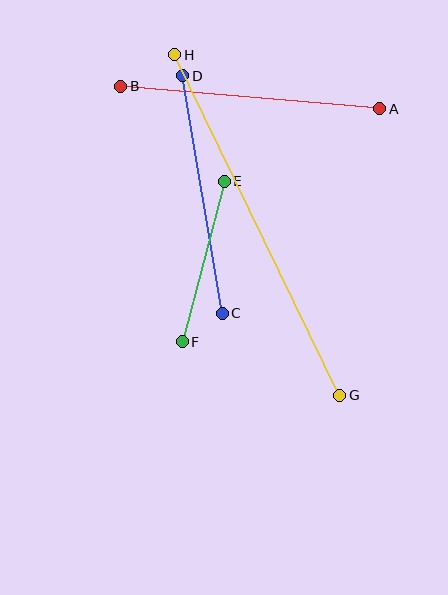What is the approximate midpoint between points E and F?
The midpoint is at approximately (203, 261) pixels.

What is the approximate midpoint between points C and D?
The midpoint is at approximately (203, 194) pixels.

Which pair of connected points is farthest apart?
Points G and H are farthest apart.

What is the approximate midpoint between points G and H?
The midpoint is at approximately (257, 225) pixels.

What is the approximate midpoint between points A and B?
The midpoint is at approximately (250, 97) pixels.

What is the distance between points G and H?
The distance is approximately 378 pixels.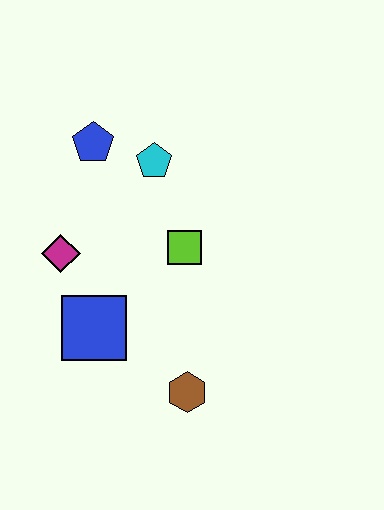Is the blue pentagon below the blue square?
No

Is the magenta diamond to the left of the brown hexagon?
Yes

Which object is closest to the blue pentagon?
The cyan pentagon is closest to the blue pentagon.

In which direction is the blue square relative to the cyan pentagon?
The blue square is below the cyan pentagon.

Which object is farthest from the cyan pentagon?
The brown hexagon is farthest from the cyan pentagon.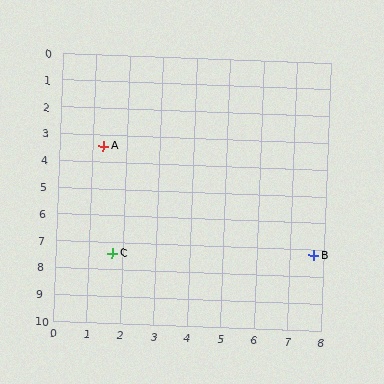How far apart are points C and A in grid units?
Points C and A are about 4.0 grid units apart.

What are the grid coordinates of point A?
Point A is at approximately (1.3, 3.4).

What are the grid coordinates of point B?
Point B is at approximately (7.7, 7.2).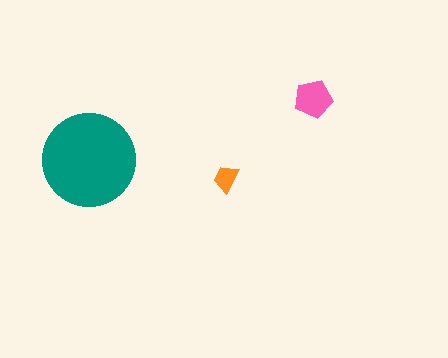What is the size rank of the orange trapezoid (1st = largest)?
3rd.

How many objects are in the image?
There are 3 objects in the image.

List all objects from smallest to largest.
The orange trapezoid, the pink pentagon, the teal circle.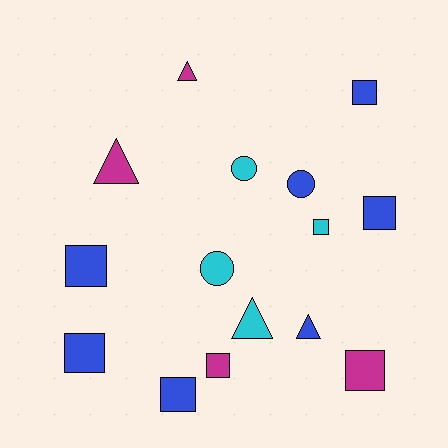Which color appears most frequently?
Blue, with 7 objects.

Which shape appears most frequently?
Square, with 8 objects.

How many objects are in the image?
There are 15 objects.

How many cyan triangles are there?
There is 1 cyan triangle.